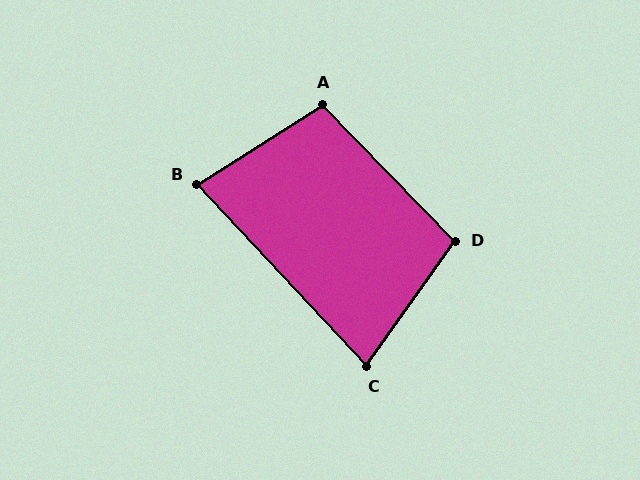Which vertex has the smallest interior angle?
C, at approximately 78 degrees.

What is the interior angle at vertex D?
Approximately 101 degrees (obtuse).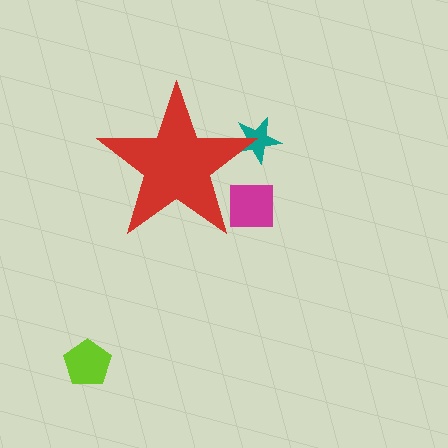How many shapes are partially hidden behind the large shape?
2 shapes are partially hidden.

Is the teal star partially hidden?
Yes, the teal star is partially hidden behind the red star.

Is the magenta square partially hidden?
Yes, the magenta square is partially hidden behind the red star.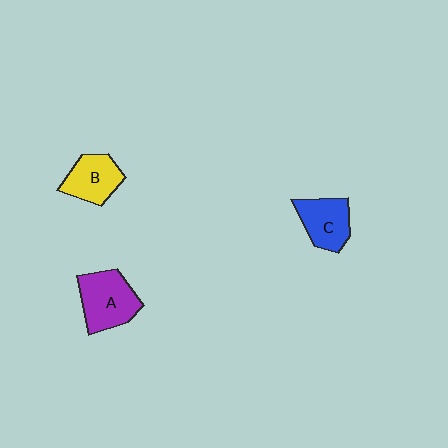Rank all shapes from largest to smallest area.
From largest to smallest: A (purple), C (blue), B (yellow).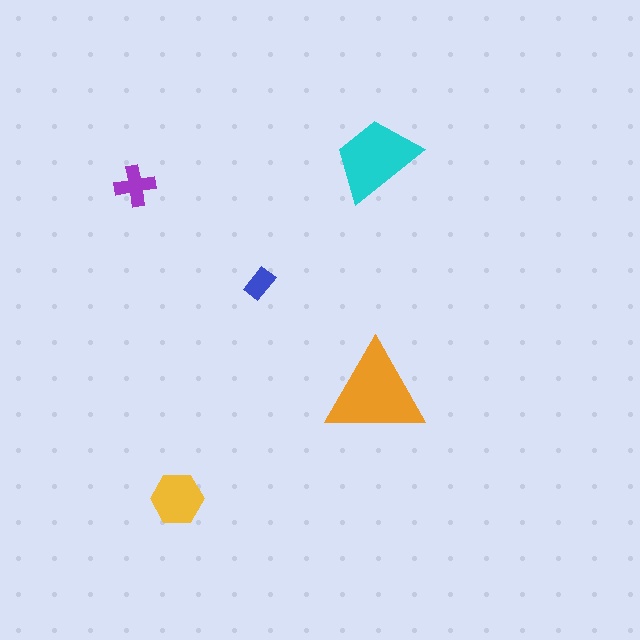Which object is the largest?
The orange triangle.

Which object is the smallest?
The blue rectangle.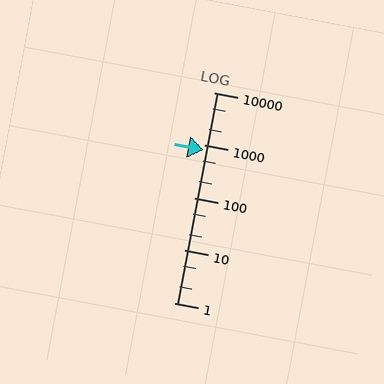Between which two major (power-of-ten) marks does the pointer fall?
The pointer is between 100 and 1000.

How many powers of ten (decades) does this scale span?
The scale spans 4 decades, from 1 to 10000.